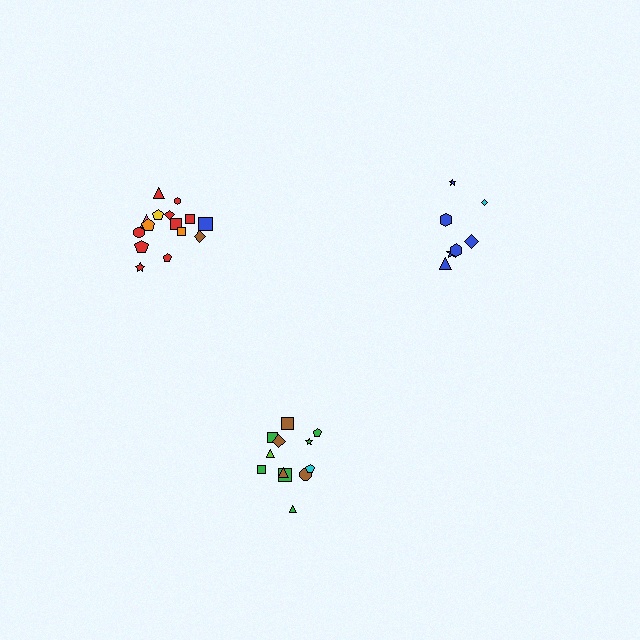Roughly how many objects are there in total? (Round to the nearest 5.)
Roughly 35 objects in total.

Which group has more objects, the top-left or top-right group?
The top-left group.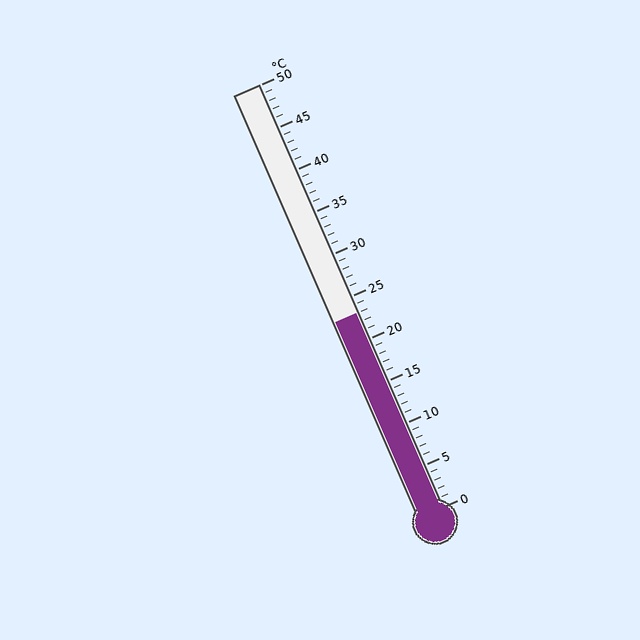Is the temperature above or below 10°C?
The temperature is above 10°C.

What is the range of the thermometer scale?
The thermometer scale ranges from 0°C to 50°C.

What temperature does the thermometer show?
The thermometer shows approximately 23°C.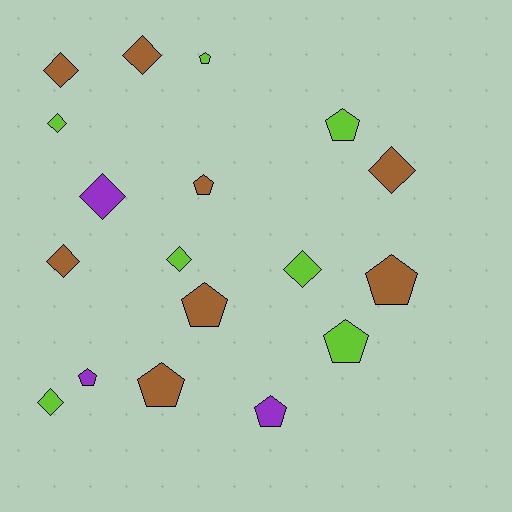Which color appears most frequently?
Brown, with 8 objects.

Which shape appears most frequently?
Pentagon, with 9 objects.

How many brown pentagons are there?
There are 4 brown pentagons.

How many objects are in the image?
There are 18 objects.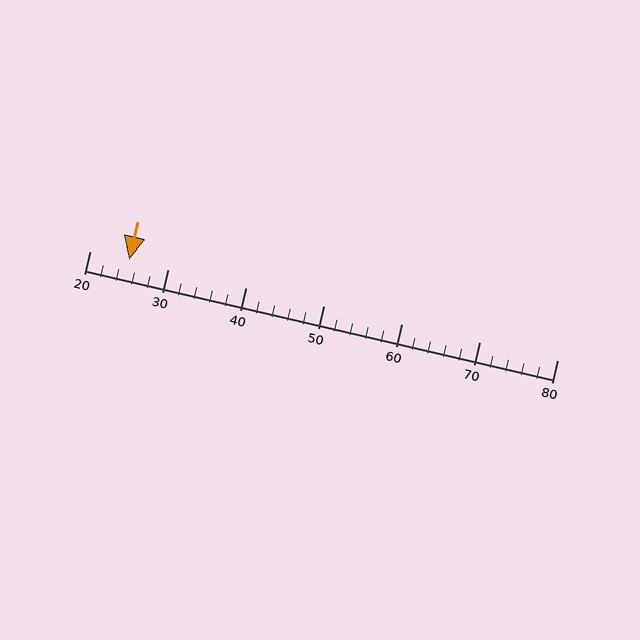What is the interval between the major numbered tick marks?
The major tick marks are spaced 10 units apart.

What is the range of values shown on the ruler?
The ruler shows values from 20 to 80.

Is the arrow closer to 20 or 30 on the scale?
The arrow is closer to 30.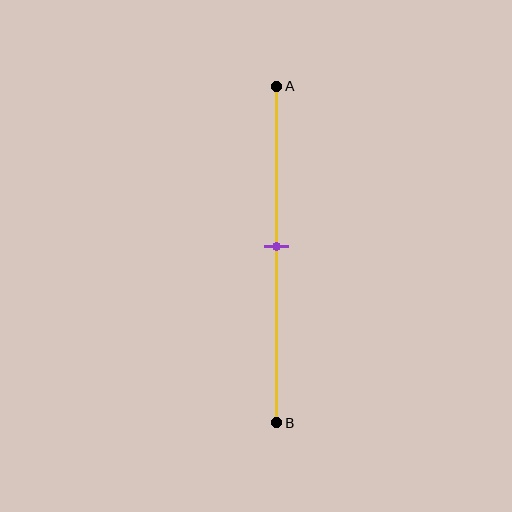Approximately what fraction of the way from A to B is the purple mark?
The purple mark is approximately 50% of the way from A to B.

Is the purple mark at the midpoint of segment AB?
Yes, the mark is approximately at the midpoint.